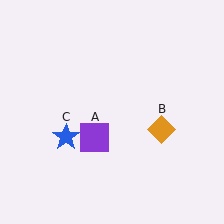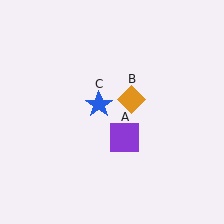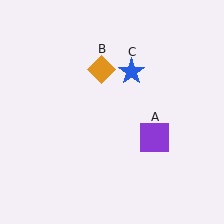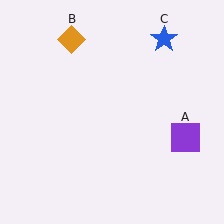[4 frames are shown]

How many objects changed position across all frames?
3 objects changed position: purple square (object A), orange diamond (object B), blue star (object C).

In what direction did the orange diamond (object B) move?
The orange diamond (object B) moved up and to the left.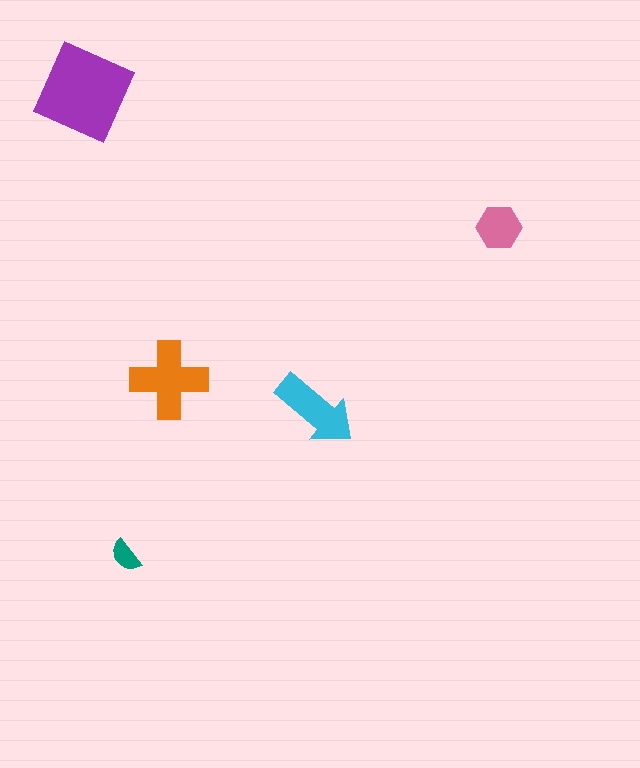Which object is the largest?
The purple diamond.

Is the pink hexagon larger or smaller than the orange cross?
Smaller.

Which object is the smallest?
The teal semicircle.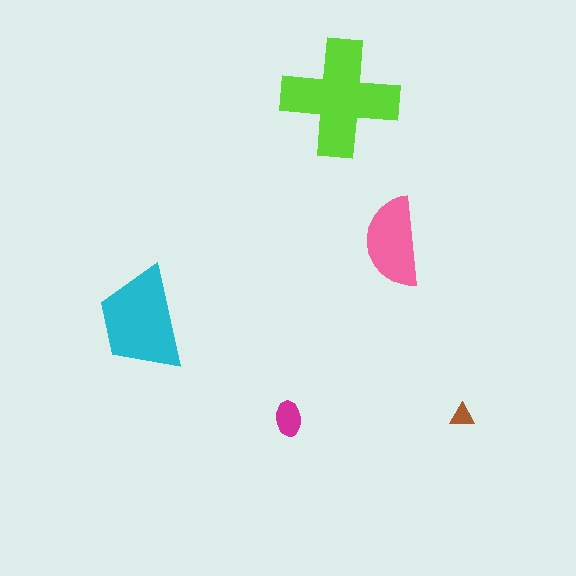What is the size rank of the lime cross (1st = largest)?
1st.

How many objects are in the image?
There are 5 objects in the image.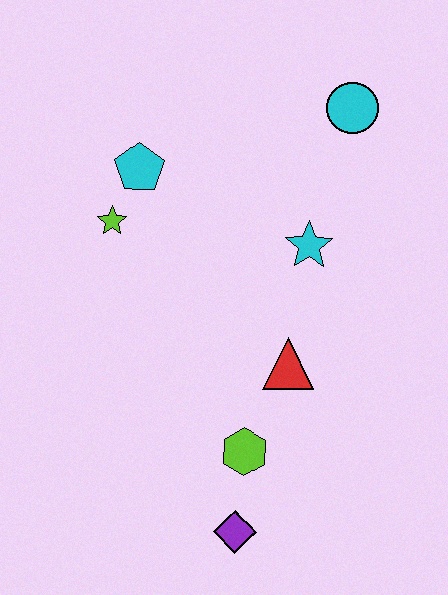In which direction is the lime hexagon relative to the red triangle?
The lime hexagon is below the red triangle.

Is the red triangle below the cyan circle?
Yes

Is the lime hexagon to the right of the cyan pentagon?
Yes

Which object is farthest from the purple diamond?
The cyan circle is farthest from the purple diamond.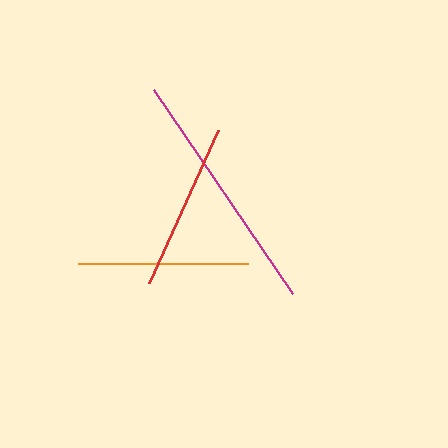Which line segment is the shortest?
The red line is the shortest at approximately 168 pixels.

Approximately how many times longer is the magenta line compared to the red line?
The magenta line is approximately 1.5 times the length of the red line.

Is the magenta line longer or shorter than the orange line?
The magenta line is longer than the orange line.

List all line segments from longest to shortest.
From longest to shortest: magenta, orange, red.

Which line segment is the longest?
The magenta line is the longest at approximately 247 pixels.